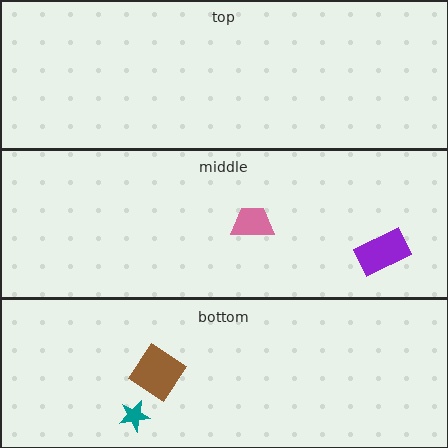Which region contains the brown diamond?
The bottom region.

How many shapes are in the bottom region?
2.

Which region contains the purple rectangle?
The middle region.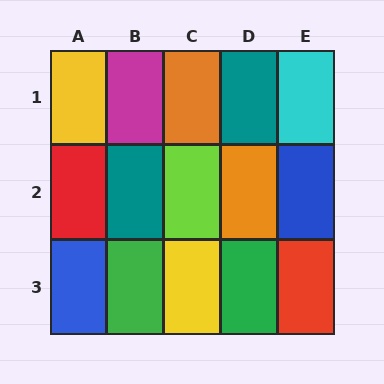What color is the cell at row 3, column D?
Green.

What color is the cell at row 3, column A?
Blue.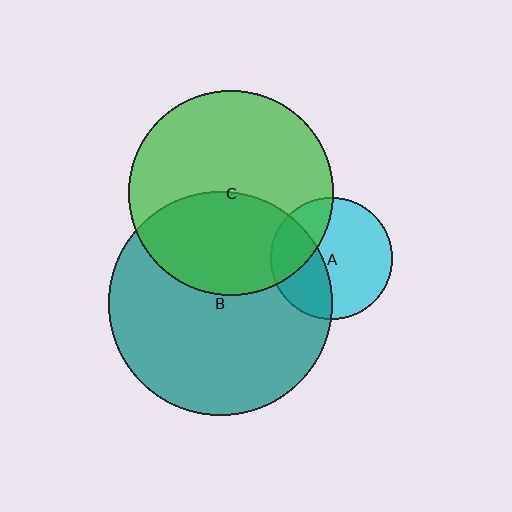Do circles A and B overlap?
Yes.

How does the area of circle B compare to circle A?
Approximately 3.4 times.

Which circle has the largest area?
Circle B (teal).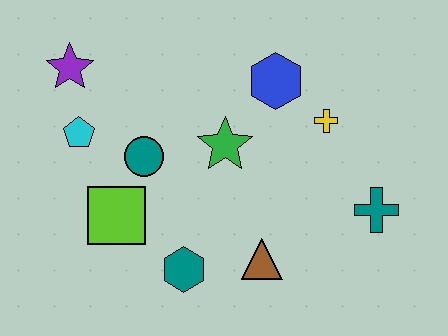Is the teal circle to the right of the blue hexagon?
No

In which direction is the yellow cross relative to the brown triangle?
The yellow cross is above the brown triangle.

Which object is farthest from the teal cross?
The purple star is farthest from the teal cross.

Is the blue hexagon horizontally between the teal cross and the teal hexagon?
Yes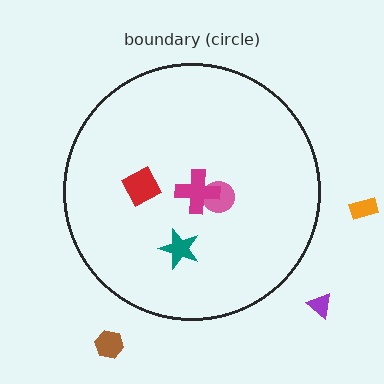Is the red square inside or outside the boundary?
Inside.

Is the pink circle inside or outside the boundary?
Inside.